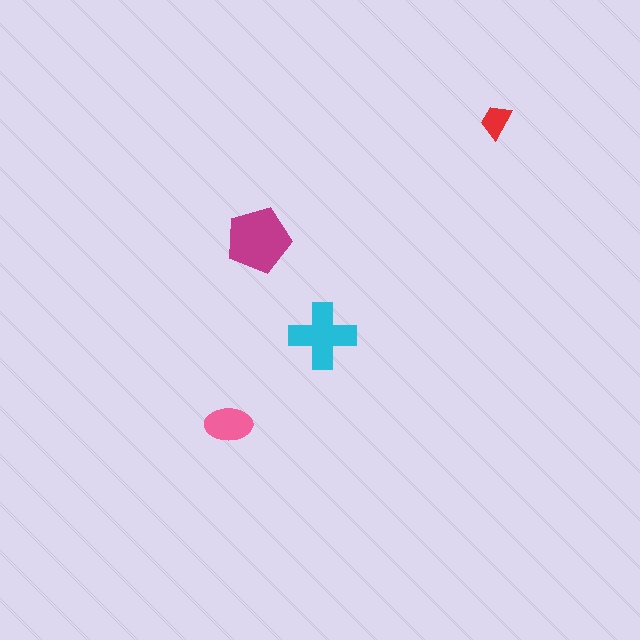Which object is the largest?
The magenta pentagon.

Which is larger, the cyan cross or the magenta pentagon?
The magenta pentagon.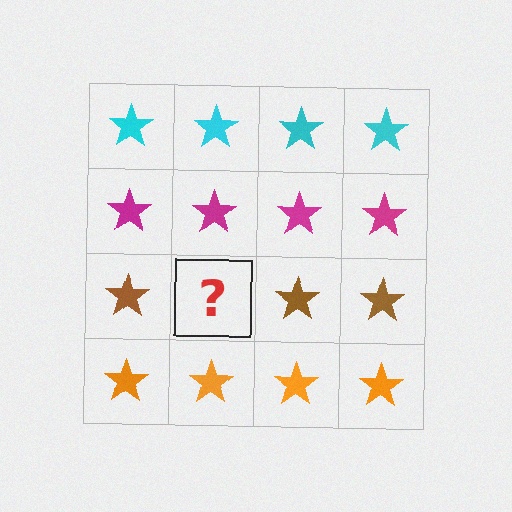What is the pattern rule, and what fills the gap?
The rule is that each row has a consistent color. The gap should be filled with a brown star.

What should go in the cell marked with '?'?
The missing cell should contain a brown star.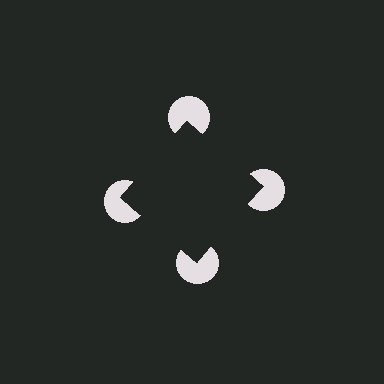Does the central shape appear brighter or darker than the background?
It typically appears slightly darker than the background, even though no actual brightness change is drawn.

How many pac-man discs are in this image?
There are 4 — one at each vertex of the illusory square.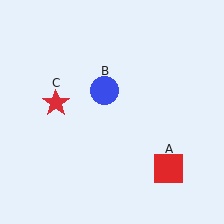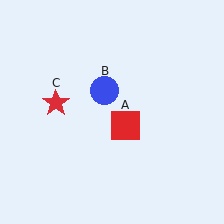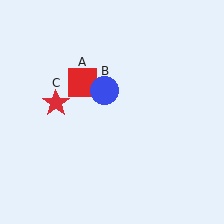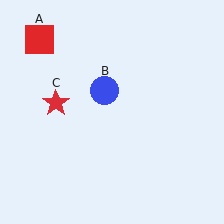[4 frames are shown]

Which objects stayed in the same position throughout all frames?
Blue circle (object B) and red star (object C) remained stationary.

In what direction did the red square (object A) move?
The red square (object A) moved up and to the left.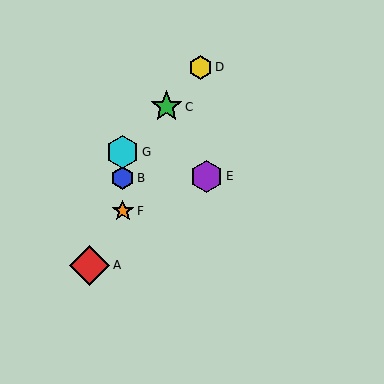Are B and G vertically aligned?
Yes, both are at x≈123.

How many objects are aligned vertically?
3 objects (B, F, G) are aligned vertically.